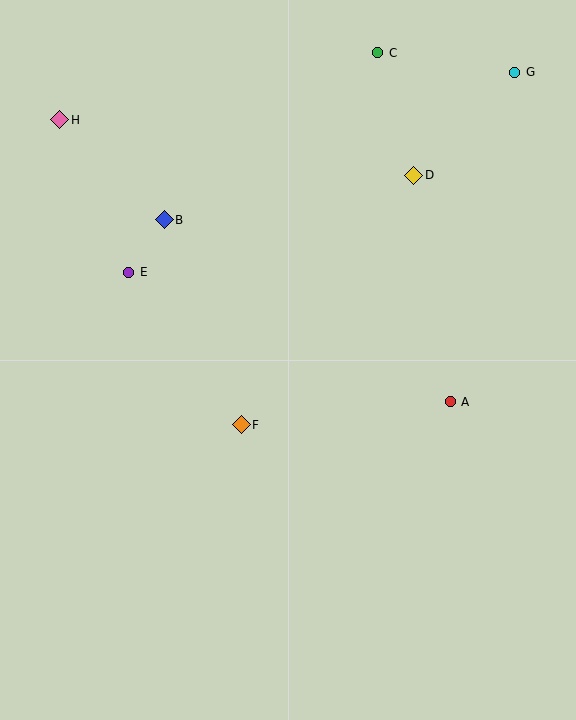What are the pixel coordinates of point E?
Point E is at (129, 272).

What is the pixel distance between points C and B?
The distance between C and B is 271 pixels.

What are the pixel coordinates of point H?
Point H is at (60, 120).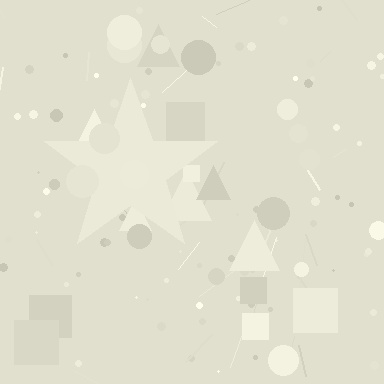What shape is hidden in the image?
A star is hidden in the image.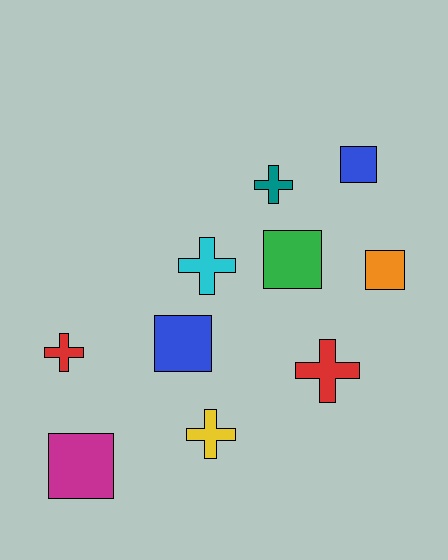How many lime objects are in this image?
There are no lime objects.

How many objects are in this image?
There are 10 objects.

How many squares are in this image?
There are 5 squares.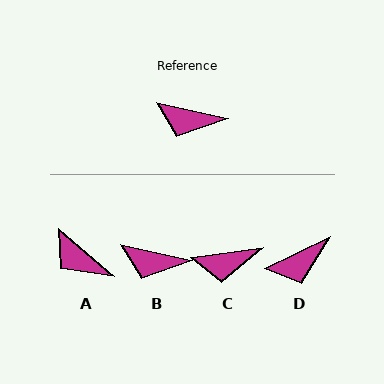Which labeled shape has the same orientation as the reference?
B.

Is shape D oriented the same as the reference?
No, it is off by about 38 degrees.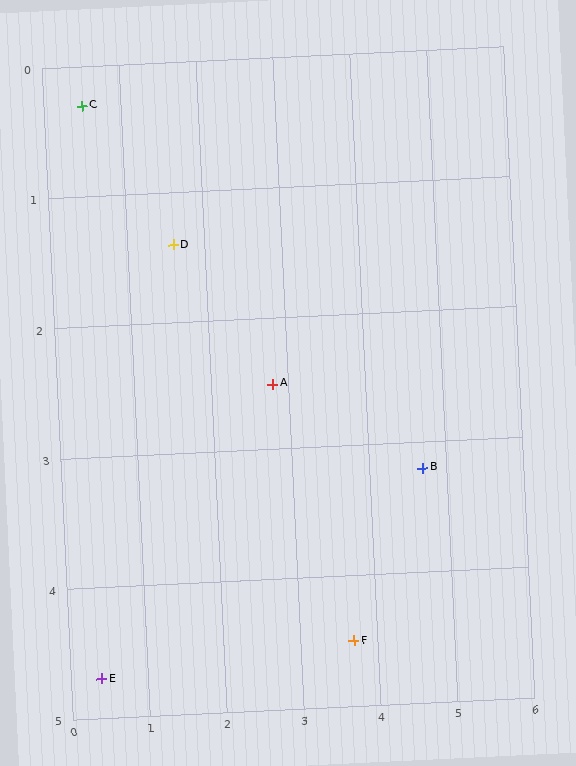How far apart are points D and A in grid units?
Points D and A are about 1.6 grid units apart.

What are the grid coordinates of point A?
Point A is at approximately (2.8, 2.5).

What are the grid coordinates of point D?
Point D is at approximately (1.6, 1.4).